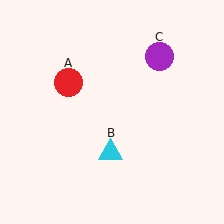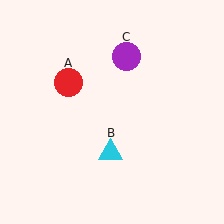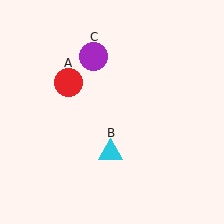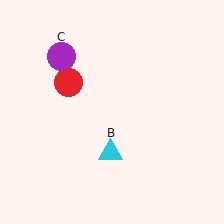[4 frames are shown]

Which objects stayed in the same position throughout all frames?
Red circle (object A) and cyan triangle (object B) remained stationary.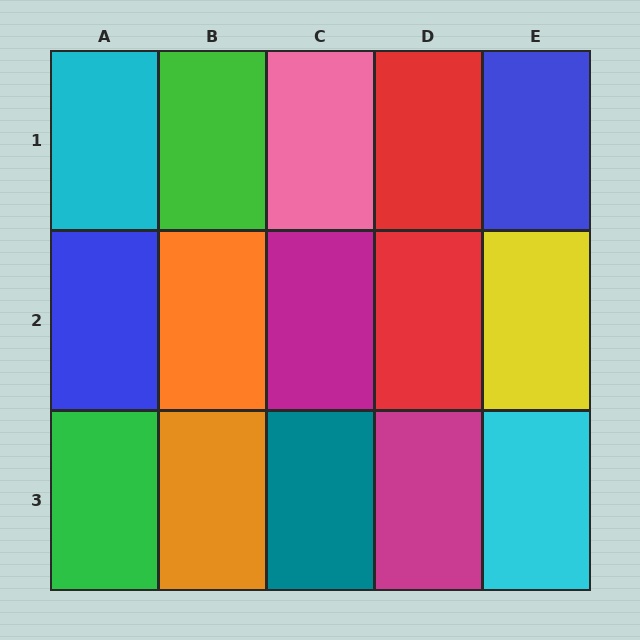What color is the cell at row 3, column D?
Magenta.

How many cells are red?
2 cells are red.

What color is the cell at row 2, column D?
Red.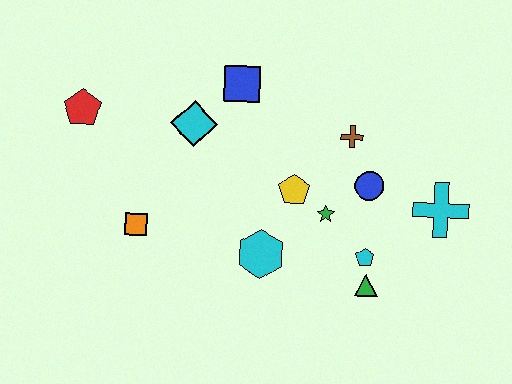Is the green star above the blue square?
No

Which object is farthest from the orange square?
The cyan cross is farthest from the orange square.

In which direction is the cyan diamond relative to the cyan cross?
The cyan diamond is to the left of the cyan cross.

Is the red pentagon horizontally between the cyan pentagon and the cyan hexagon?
No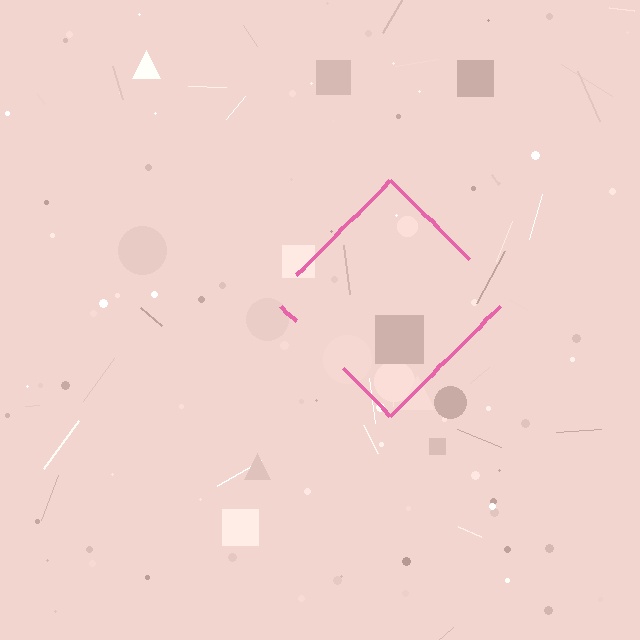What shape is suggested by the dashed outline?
The dashed outline suggests a diamond.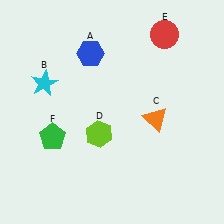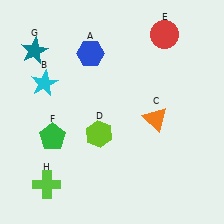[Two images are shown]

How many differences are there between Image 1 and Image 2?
There are 2 differences between the two images.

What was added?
A teal star (G), a lime cross (H) were added in Image 2.